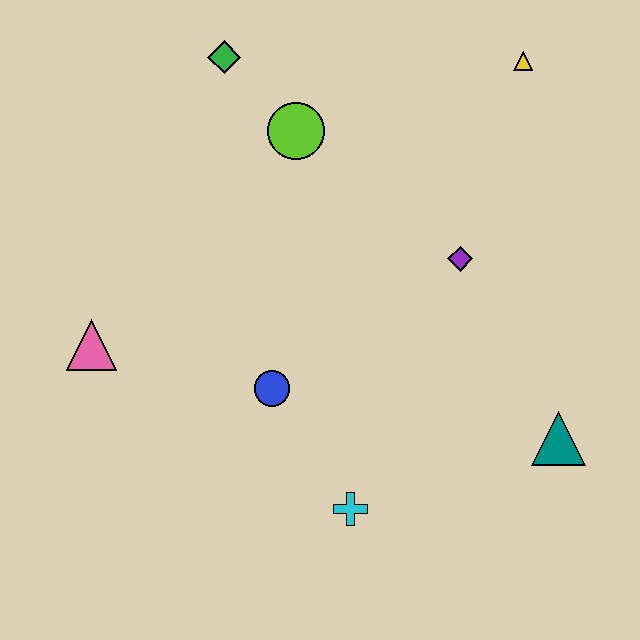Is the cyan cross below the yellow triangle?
Yes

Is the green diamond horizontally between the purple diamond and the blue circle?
No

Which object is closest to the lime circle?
The green diamond is closest to the lime circle.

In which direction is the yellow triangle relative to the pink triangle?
The yellow triangle is to the right of the pink triangle.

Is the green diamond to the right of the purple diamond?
No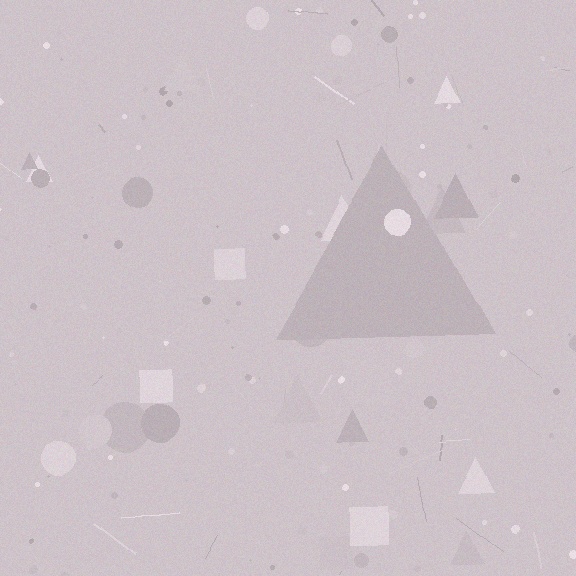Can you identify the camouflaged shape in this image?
The camouflaged shape is a triangle.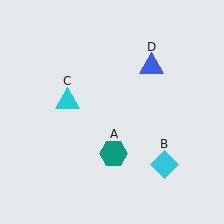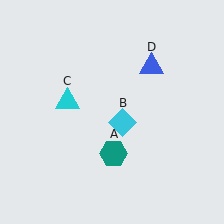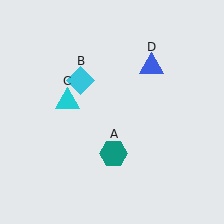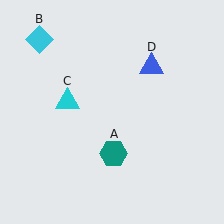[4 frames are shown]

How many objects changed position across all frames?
1 object changed position: cyan diamond (object B).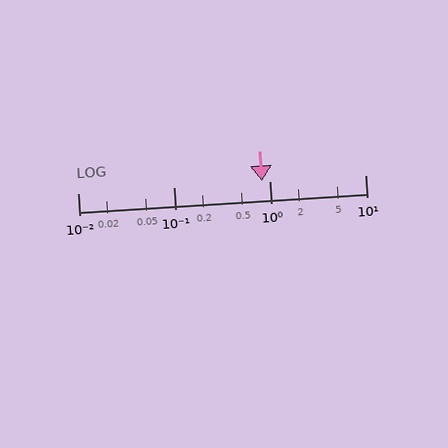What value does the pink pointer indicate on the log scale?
The pointer indicates approximately 0.83.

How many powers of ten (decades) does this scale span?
The scale spans 3 decades, from 0.01 to 10.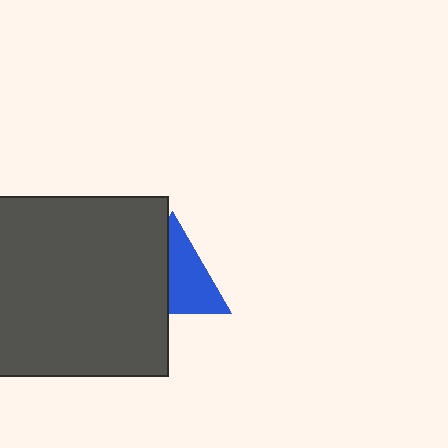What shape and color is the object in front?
The object in front is a dark gray rectangle.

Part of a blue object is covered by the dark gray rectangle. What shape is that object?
It is a triangle.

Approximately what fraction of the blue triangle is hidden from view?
Roughly 46% of the blue triangle is hidden behind the dark gray rectangle.